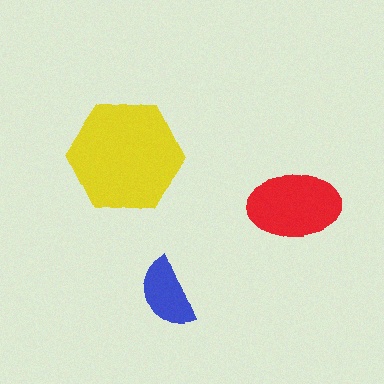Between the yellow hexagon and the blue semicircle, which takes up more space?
The yellow hexagon.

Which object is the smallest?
The blue semicircle.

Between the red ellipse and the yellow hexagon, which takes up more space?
The yellow hexagon.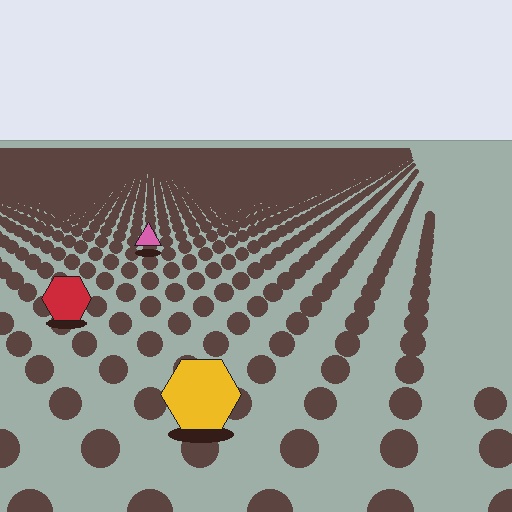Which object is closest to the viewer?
The yellow hexagon is closest. The texture marks near it are larger and more spread out.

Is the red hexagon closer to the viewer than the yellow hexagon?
No. The yellow hexagon is closer — you can tell from the texture gradient: the ground texture is coarser near it.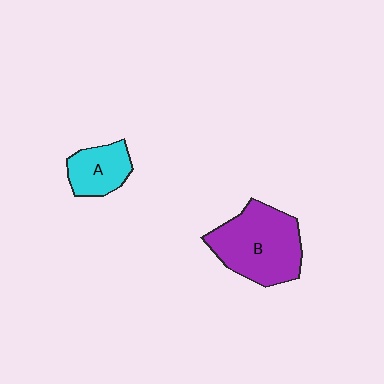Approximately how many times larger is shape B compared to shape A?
Approximately 2.0 times.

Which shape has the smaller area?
Shape A (cyan).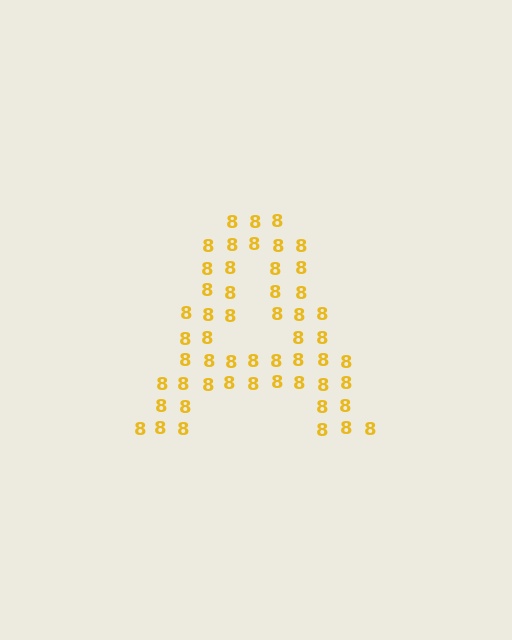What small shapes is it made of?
It is made of small digit 8's.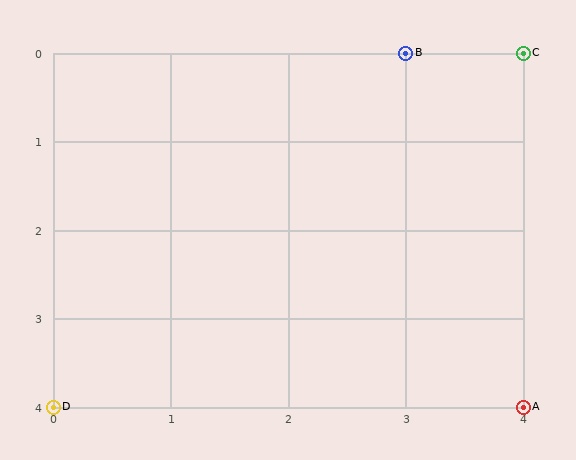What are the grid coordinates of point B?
Point B is at grid coordinates (3, 0).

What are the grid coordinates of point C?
Point C is at grid coordinates (4, 0).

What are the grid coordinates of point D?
Point D is at grid coordinates (0, 4).